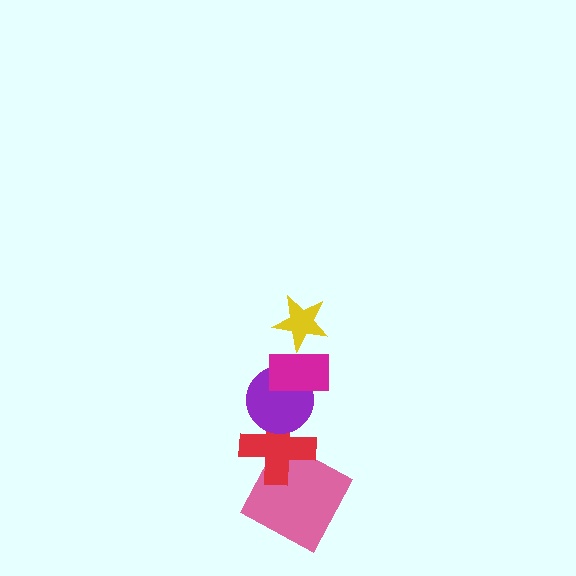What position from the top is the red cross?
The red cross is 4th from the top.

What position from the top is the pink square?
The pink square is 5th from the top.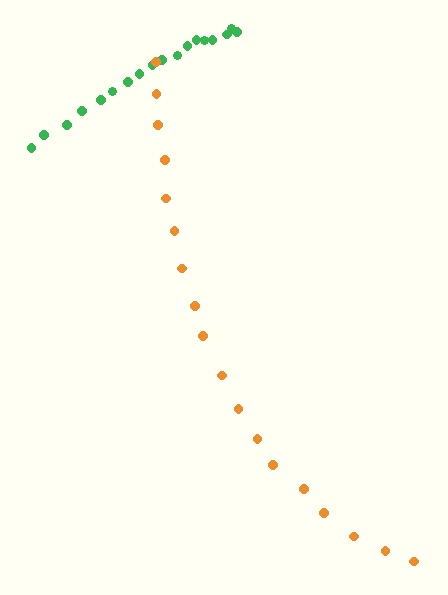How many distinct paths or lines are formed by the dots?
There are 2 distinct paths.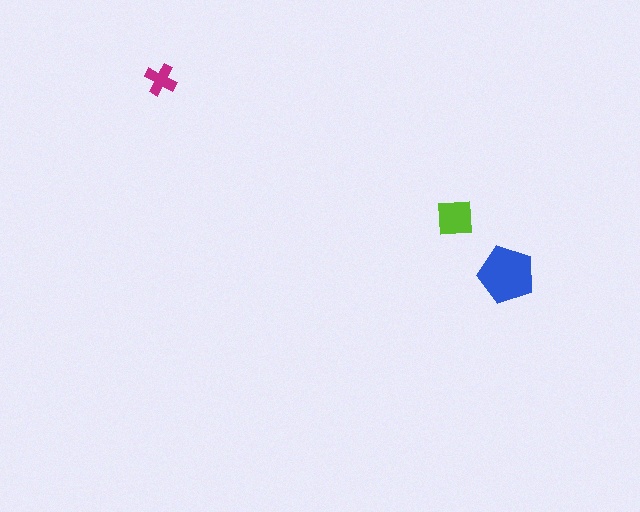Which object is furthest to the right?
The blue pentagon is rightmost.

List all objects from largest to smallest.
The blue pentagon, the lime square, the magenta cross.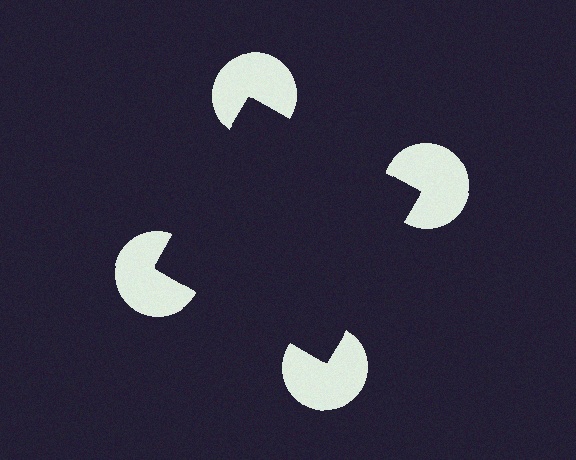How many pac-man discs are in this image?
There are 4 — one at each vertex of the illusory square.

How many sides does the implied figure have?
4 sides.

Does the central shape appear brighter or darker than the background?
It typically appears slightly darker than the background, even though no actual brightness change is drawn.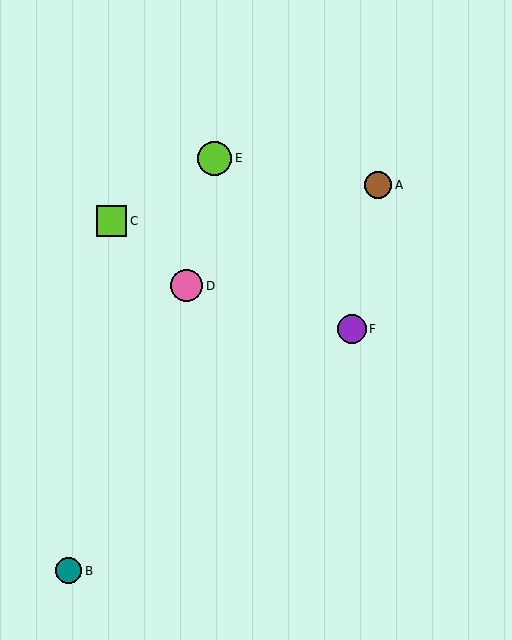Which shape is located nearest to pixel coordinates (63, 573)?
The teal circle (labeled B) at (69, 571) is nearest to that location.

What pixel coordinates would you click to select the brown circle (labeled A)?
Click at (378, 185) to select the brown circle A.